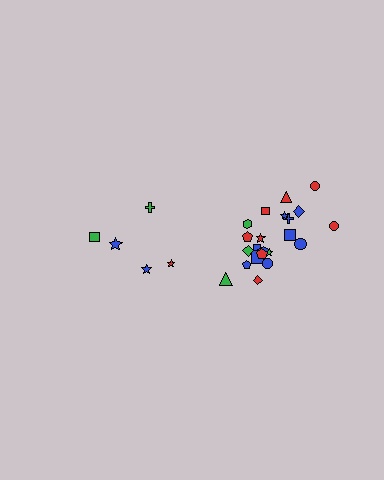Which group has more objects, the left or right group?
The right group.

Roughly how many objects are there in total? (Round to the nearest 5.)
Roughly 25 objects in total.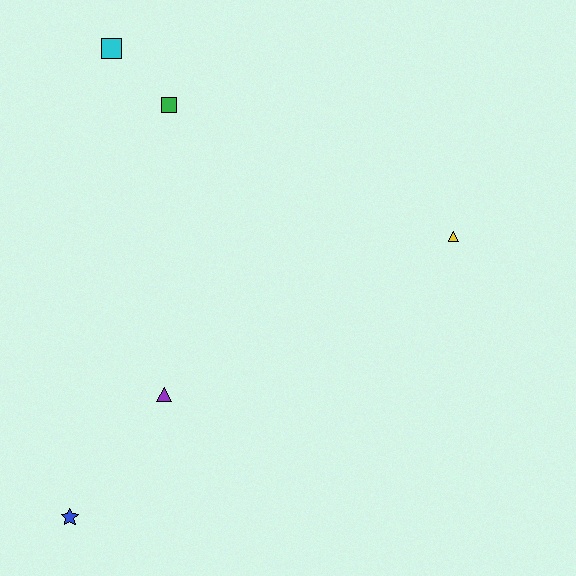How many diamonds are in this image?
There are no diamonds.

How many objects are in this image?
There are 5 objects.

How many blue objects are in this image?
There is 1 blue object.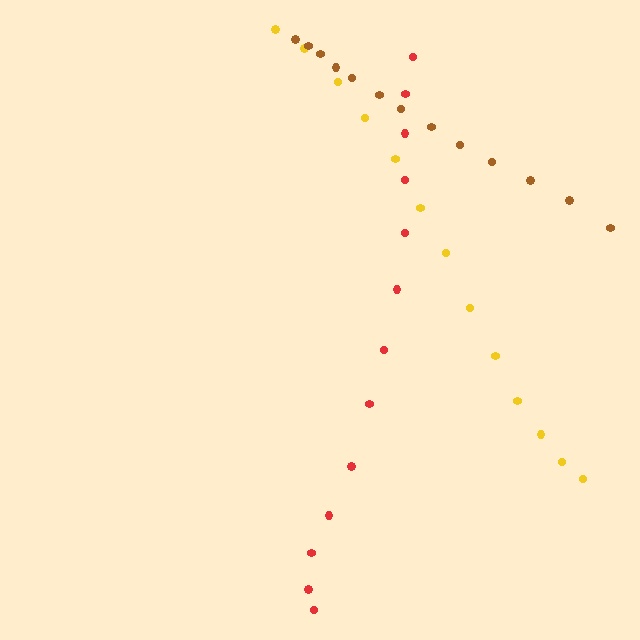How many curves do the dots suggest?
There are 3 distinct paths.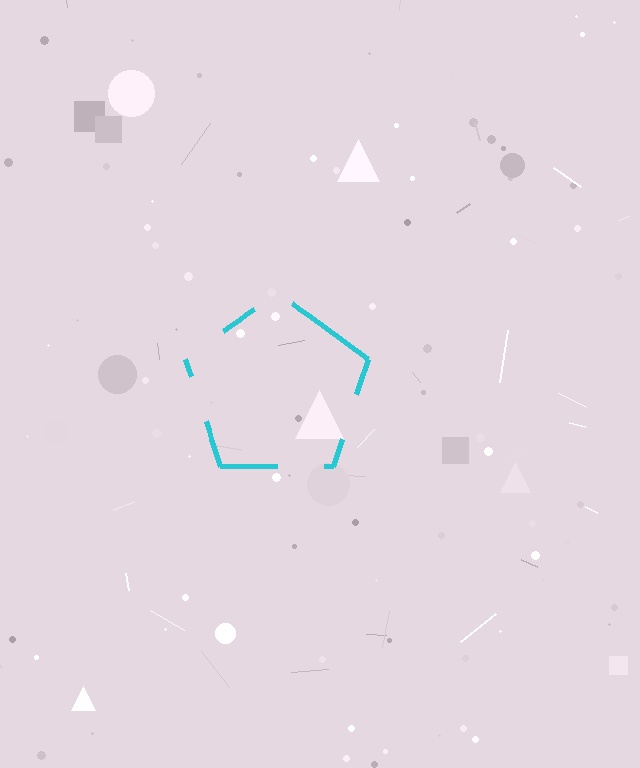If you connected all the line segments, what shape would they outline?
They would outline a pentagon.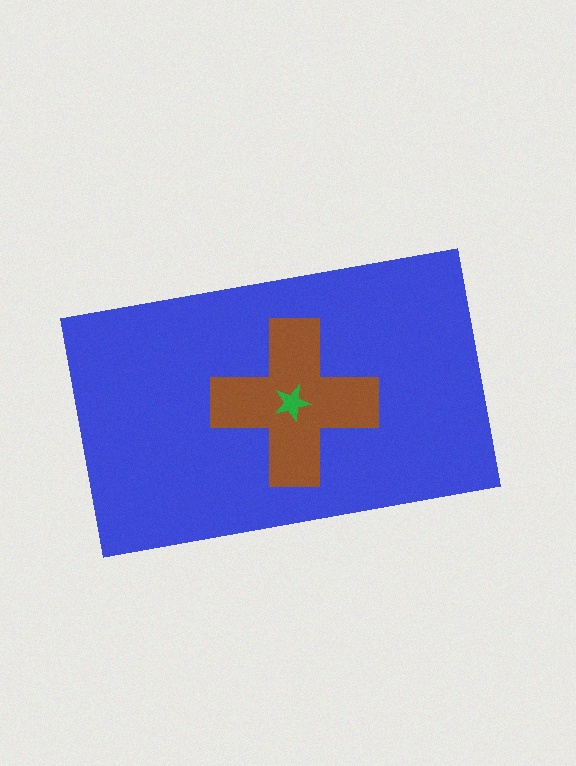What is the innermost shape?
The green star.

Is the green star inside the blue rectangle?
Yes.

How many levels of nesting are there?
3.